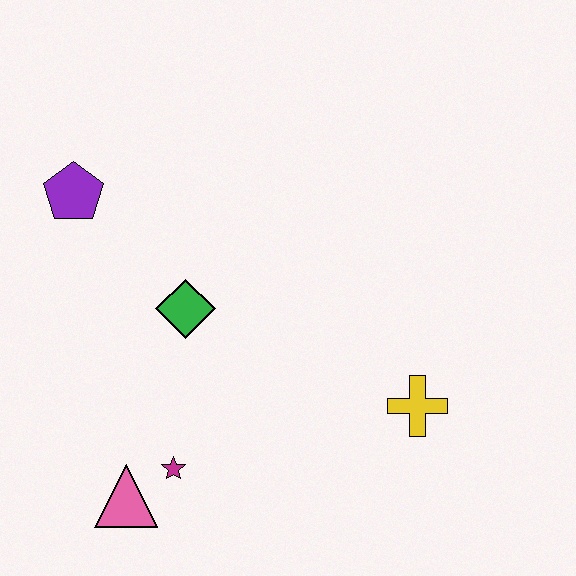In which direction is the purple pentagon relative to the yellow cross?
The purple pentagon is to the left of the yellow cross.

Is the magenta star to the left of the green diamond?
Yes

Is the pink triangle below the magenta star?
Yes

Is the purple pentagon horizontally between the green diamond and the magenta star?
No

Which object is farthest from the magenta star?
The purple pentagon is farthest from the magenta star.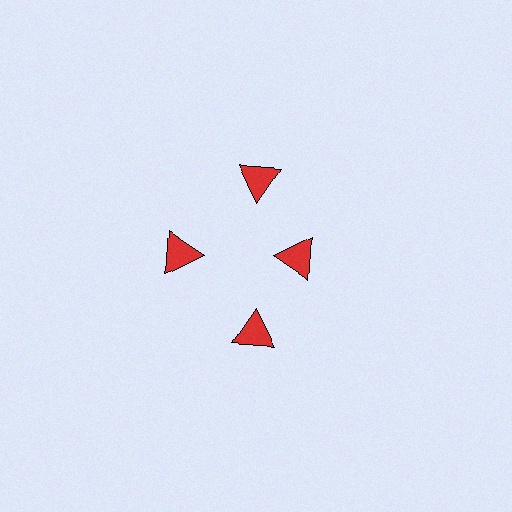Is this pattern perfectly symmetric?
No. The 4 red triangles are arranged in a ring, but one element near the 3 o'clock position is pulled inward toward the center, breaking the 4-fold rotational symmetry.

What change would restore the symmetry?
The symmetry would be restored by moving it outward, back onto the ring so that all 4 triangles sit at equal angles and equal distance from the center.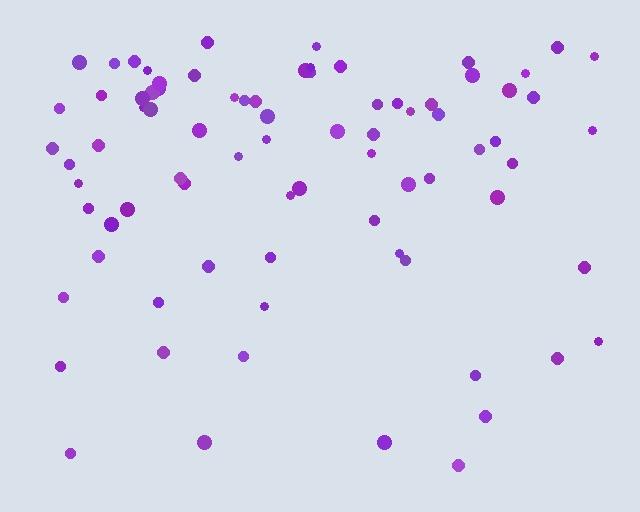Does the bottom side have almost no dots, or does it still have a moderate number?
Still a moderate number, just noticeably fewer than the top.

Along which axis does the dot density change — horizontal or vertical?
Vertical.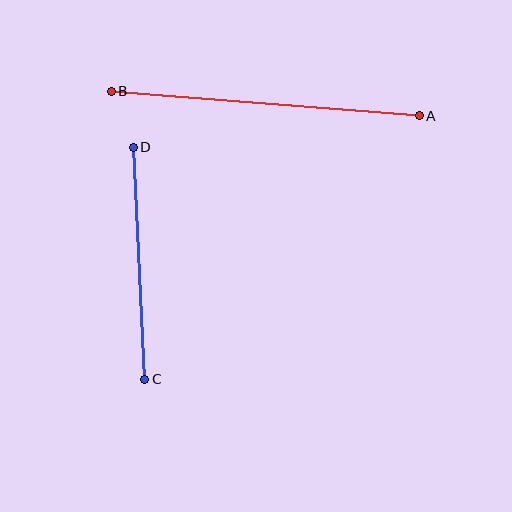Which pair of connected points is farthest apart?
Points A and B are farthest apart.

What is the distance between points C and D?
The distance is approximately 232 pixels.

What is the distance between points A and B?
The distance is approximately 309 pixels.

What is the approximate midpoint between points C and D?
The midpoint is at approximately (139, 263) pixels.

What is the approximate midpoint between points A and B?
The midpoint is at approximately (265, 103) pixels.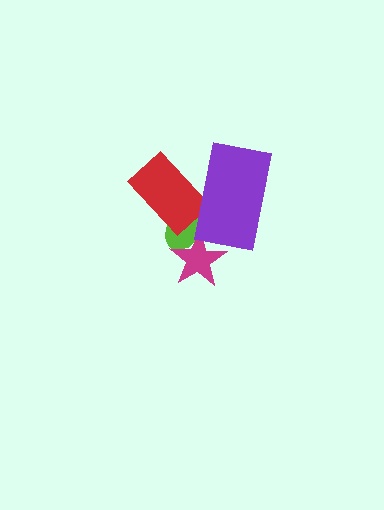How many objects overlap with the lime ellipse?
3 objects overlap with the lime ellipse.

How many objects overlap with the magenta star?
1 object overlaps with the magenta star.